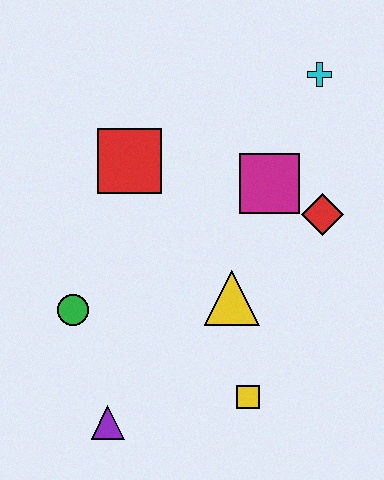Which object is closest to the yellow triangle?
The yellow square is closest to the yellow triangle.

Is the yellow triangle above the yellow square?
Yes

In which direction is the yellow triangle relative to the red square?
The yellow triangle is below the red square.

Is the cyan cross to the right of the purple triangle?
Yes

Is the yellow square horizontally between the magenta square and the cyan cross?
No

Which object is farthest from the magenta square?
The purple triangle is farthest from the magenta square.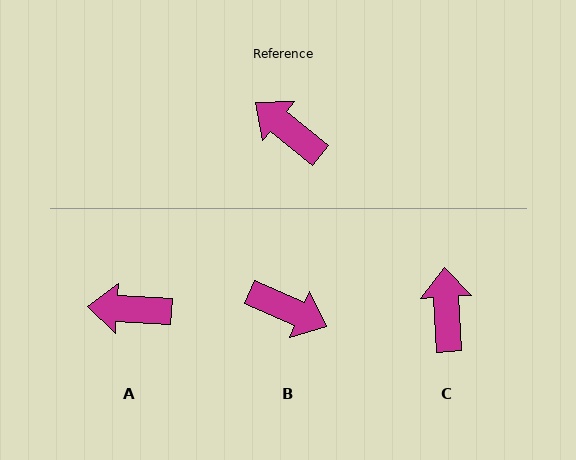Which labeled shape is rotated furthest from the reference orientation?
B, about 165 degrees away.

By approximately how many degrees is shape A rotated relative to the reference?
Approximately 36 degrees counter-clockwise.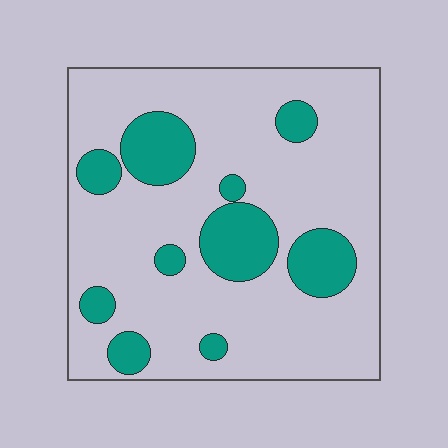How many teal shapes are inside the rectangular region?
10.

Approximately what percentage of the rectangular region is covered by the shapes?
Approximately 20%.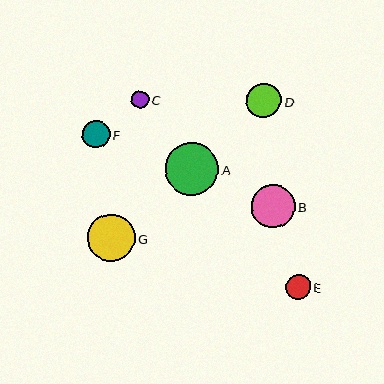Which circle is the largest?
Circle A is the largest with a size of approximately 53 pixels.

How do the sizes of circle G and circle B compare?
Circle G and circle B are approximately the same size.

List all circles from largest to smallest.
From largest to smallest: A, G, B, D, F, E, C.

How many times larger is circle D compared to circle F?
Circle D is approximately 1.3 times the size of circle F.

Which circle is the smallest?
Circle C is the smallest with a size of approximately 17 pixels.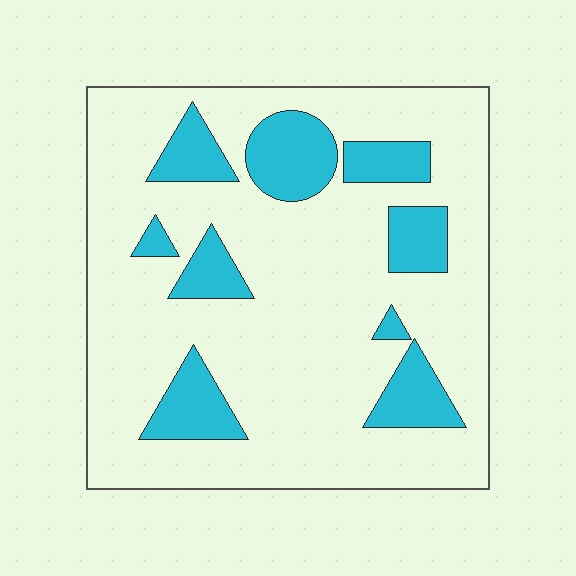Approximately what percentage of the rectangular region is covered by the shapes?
Approximately 20%.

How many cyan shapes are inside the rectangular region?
9.